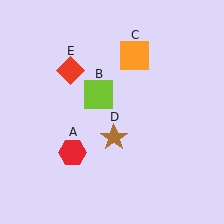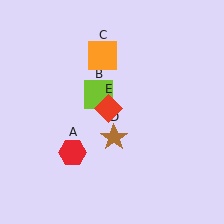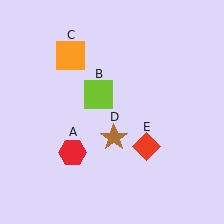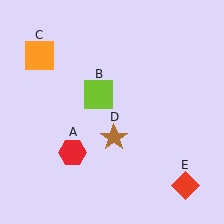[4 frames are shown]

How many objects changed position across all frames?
2 objects changed position: orange square (object C), red diamond (object E).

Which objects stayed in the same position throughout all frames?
Red hexagon (object A) and lime square (object B) and brown star (object D) remained stationary.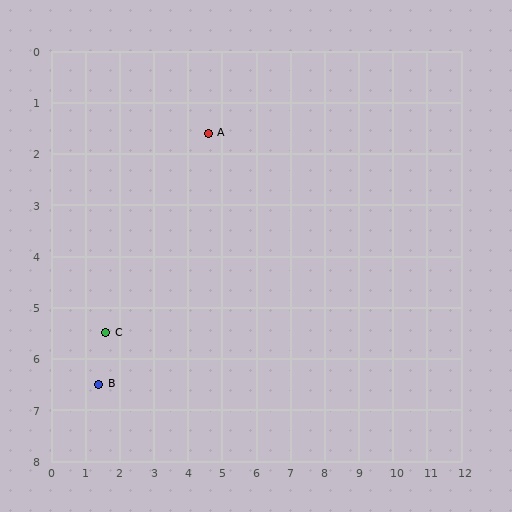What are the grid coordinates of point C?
Point C is at approximately (1.6, 5.5).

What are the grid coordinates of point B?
Point B is at approximately (1.4, 6.5).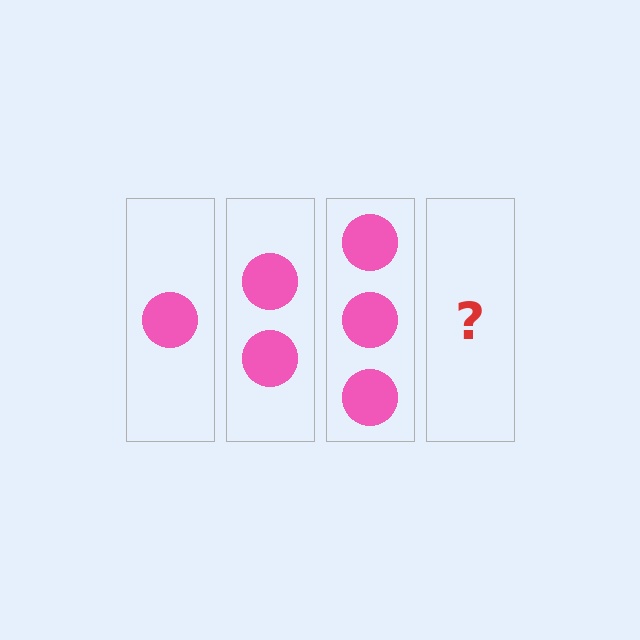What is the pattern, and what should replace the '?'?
The pattern is that each step adds one more circle. The '?' should be 4 circles.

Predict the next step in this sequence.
The next step is 4 circles.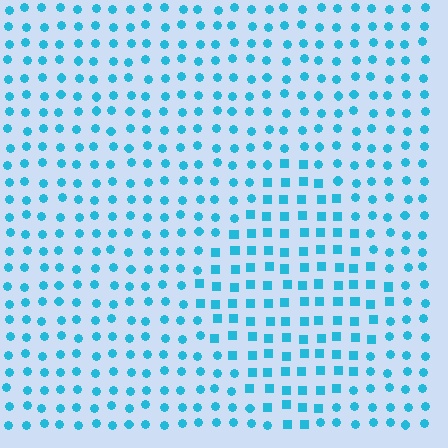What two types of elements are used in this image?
The image uses squares inside the diamond region and circles outside it.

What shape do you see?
I see a diamond.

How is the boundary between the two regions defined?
The boundary is defined by a change in element shape: squares inside vs. circles outside. All elements share the same color and spacing.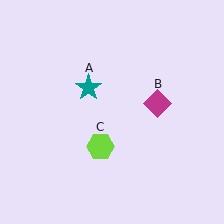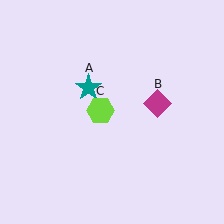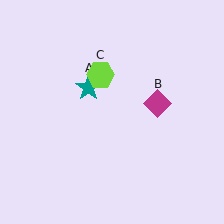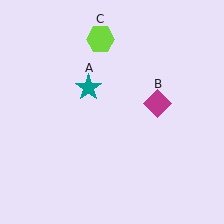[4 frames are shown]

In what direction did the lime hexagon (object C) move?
The lime hexagon (object C) moved up.